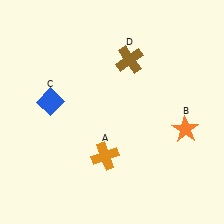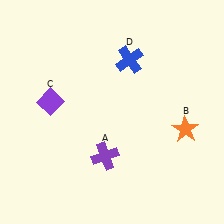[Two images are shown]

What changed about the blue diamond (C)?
In Image 1, C is blue. In Image 2, it changed to purple.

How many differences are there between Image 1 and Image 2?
There are 3 differences between the two images.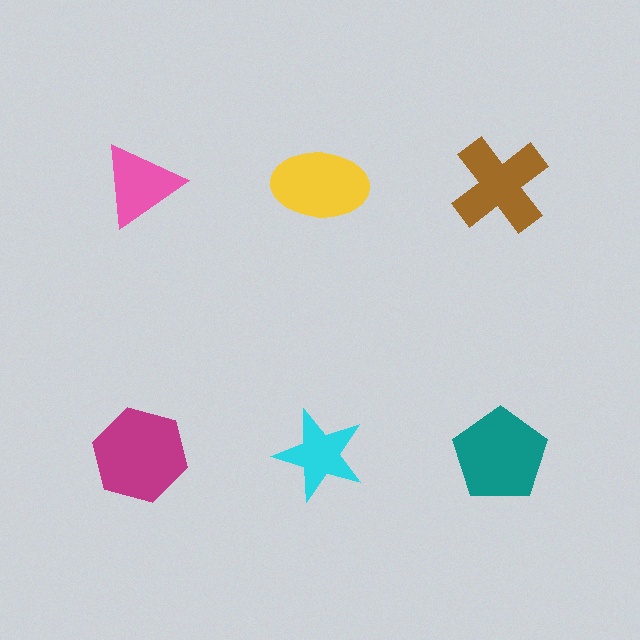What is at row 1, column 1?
A pink triangle.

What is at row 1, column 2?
A yellow ellipse.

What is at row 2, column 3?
A teal pentagon.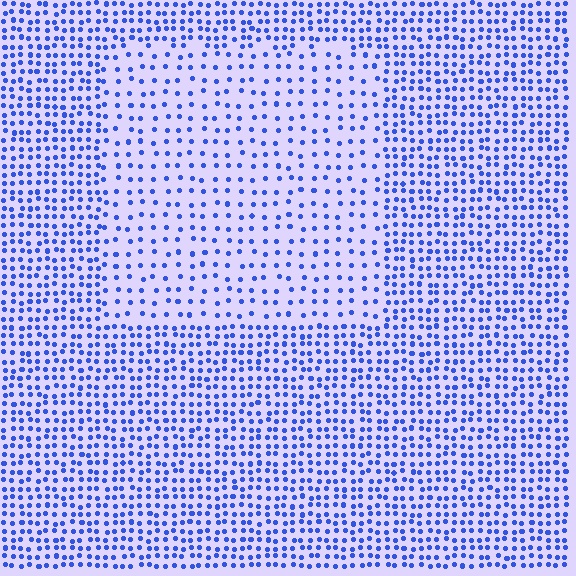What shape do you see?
I see a rectangle.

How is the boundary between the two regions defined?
The boundary is defined by a change in element density (approximately 2.1x ratio). All elements are the same color, size, and shape.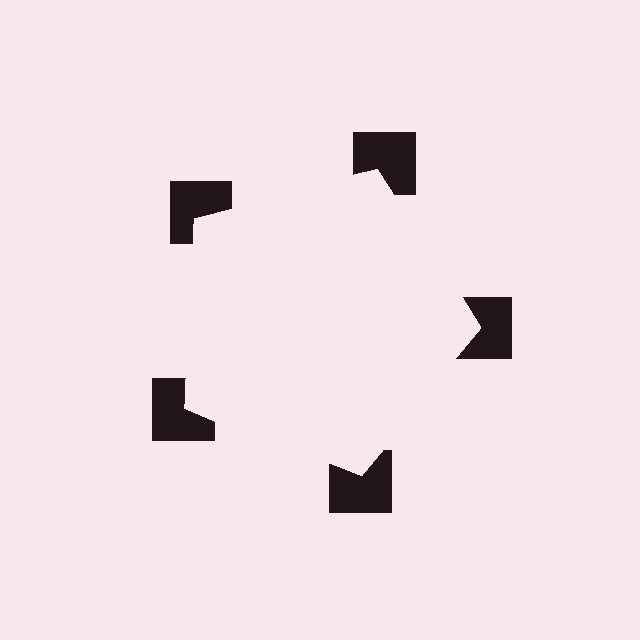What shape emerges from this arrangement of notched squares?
An illusory pentagon — its edges are inferred from the aligned wedge cuts in the notched squares, not physically drawn.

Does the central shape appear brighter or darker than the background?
It typically appears slightly brighter than the background, even though no actual brightness change is drawn.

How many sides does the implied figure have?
5 sides.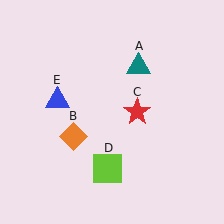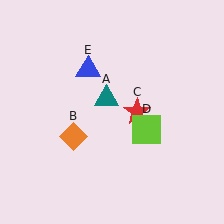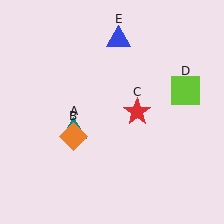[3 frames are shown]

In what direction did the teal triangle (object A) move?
The teal triangle (object A) moved down and to the left.